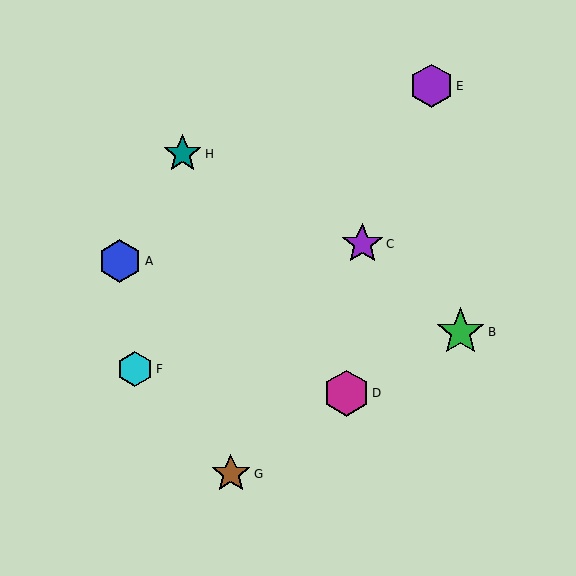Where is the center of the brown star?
The center of the brown star is at (231, 474).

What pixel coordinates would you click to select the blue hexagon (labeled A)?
Click at (120, 261) to select the blue hexagon A.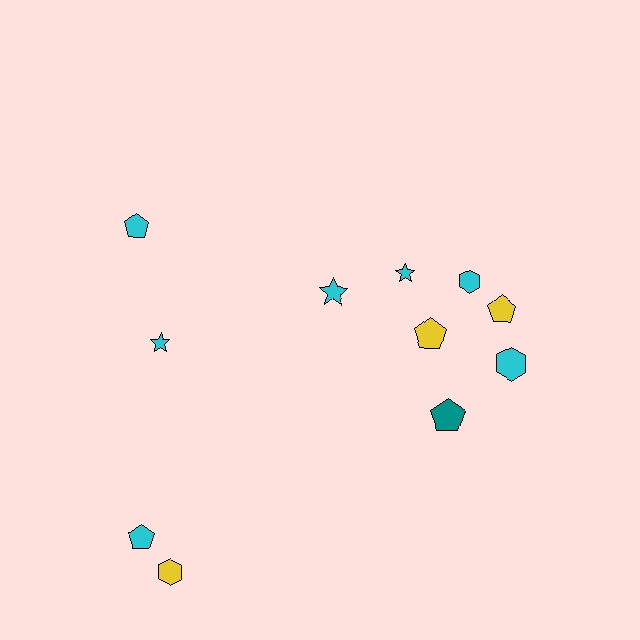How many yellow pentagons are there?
There are 2 yellow pentagons.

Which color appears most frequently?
Cyan, with 7 objects.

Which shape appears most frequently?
Pentagon, with 5 objects.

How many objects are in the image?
There are 11 objects.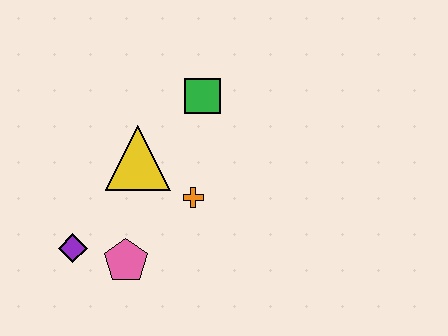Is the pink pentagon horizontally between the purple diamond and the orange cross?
Yes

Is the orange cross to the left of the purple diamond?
No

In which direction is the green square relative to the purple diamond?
The green square is above the purple diamond.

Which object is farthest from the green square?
The purple diamond is farthest from the green square.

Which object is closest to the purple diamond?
The pink pentagon is closest to the purple diamond.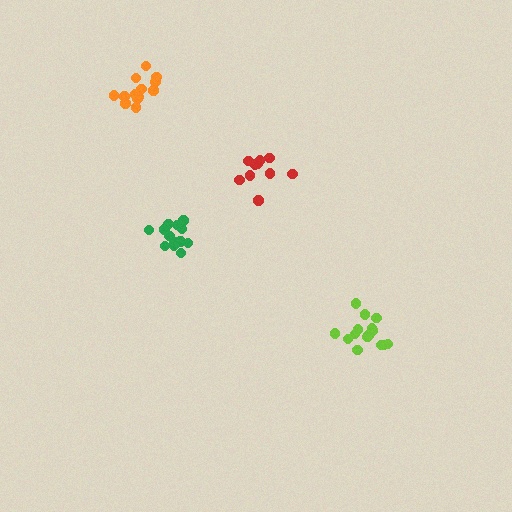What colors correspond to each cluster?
The clusters are colored: red, green, lime, orange.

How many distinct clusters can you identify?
There are 4 distinct clusters.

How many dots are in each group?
Group 1: 11 dots, Group 2: 13 dots, Group 3: 16 dots, Group 4: 13 dots (53 total).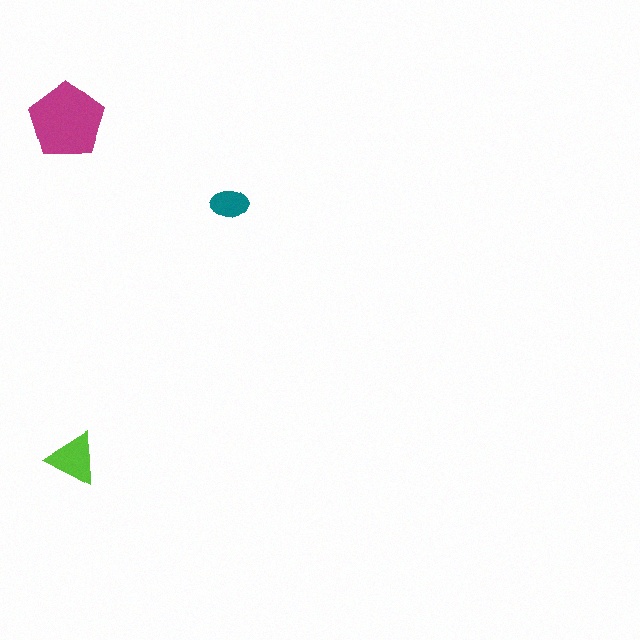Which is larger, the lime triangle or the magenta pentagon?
The magenta pentagon.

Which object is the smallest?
The teal ellipse.